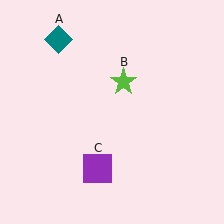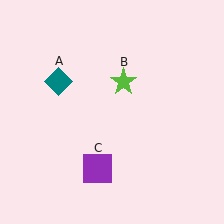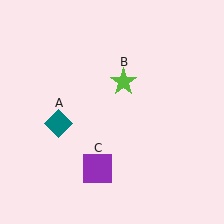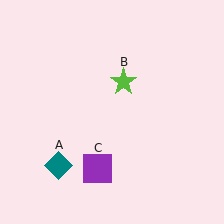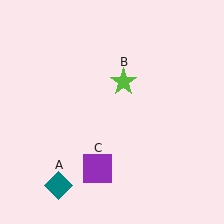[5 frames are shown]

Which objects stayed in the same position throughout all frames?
Lime star (object B) and purple square (object C) remained stationary.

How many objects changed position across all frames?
1 object changed position: teal diamond (object A).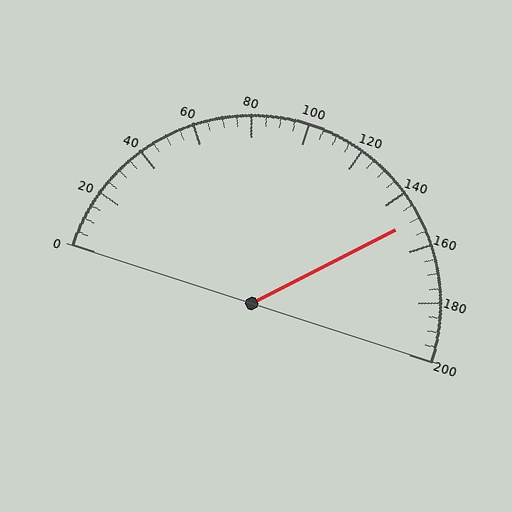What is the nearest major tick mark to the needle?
The nearest major tick mark is 160.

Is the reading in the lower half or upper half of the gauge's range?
The reading is in the upper half of the range (0 to 200).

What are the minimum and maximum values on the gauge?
The gauge ranges from 0 to 200.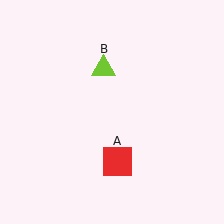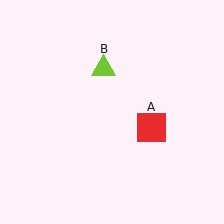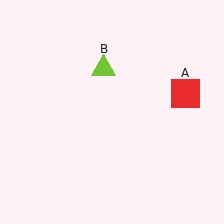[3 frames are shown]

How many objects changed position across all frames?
1 object changed position: red square (object A).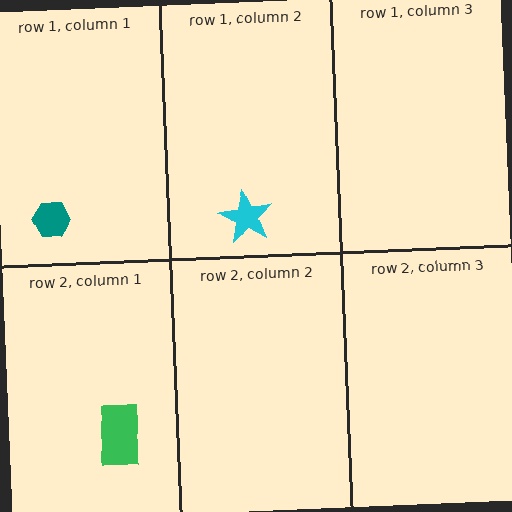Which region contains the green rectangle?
The row 2, column 1 region.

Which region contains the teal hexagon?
The row 1, column 1 region.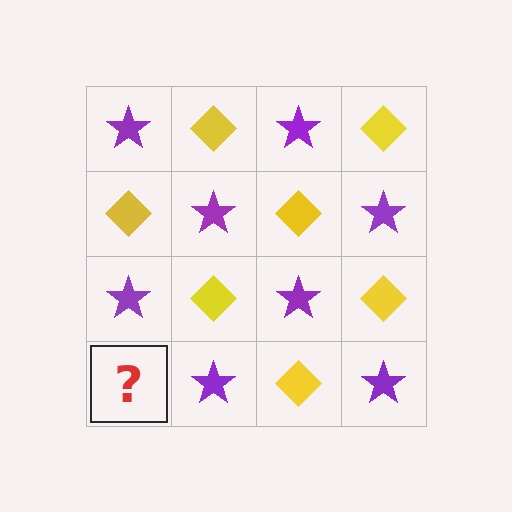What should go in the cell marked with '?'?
The missing cell should contain a yellow diamond.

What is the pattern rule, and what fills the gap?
The rule is that it alternates purple star and yellow diamond in a checkerboard pattern. The gap should be filled with a yellow diamond.